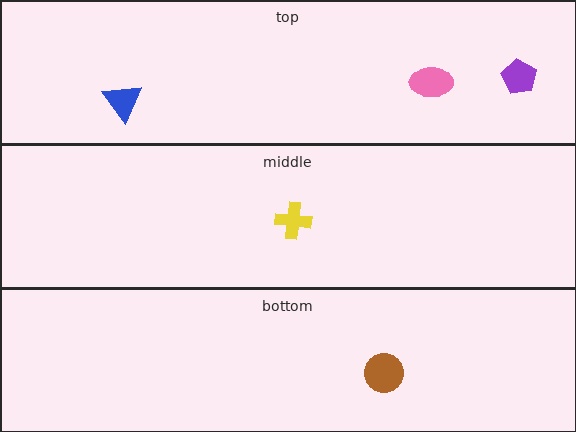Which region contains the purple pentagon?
The top region.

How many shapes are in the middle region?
1.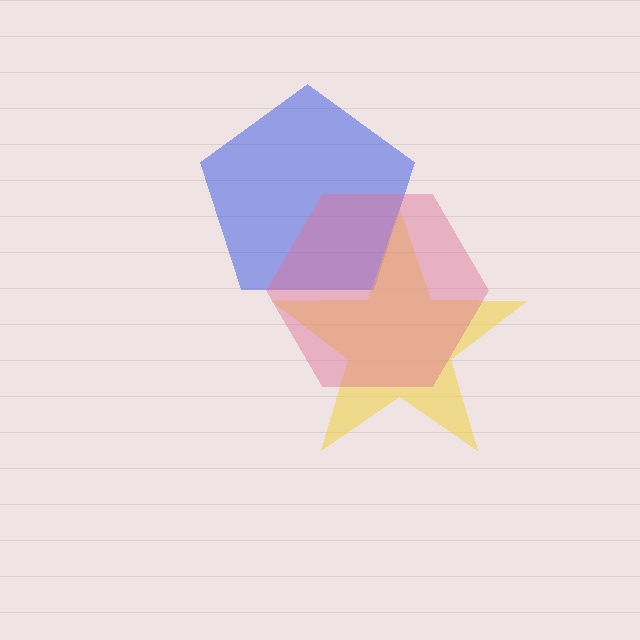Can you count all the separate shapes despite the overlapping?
Yes, there are 3 separate shapes.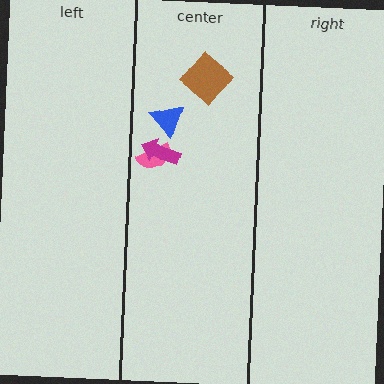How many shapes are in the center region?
4.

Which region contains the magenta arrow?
The center region.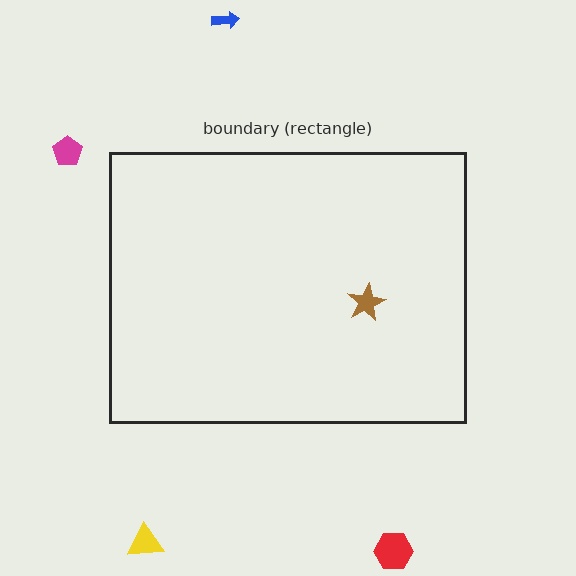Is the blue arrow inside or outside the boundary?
Outside.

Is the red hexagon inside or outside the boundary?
Outside.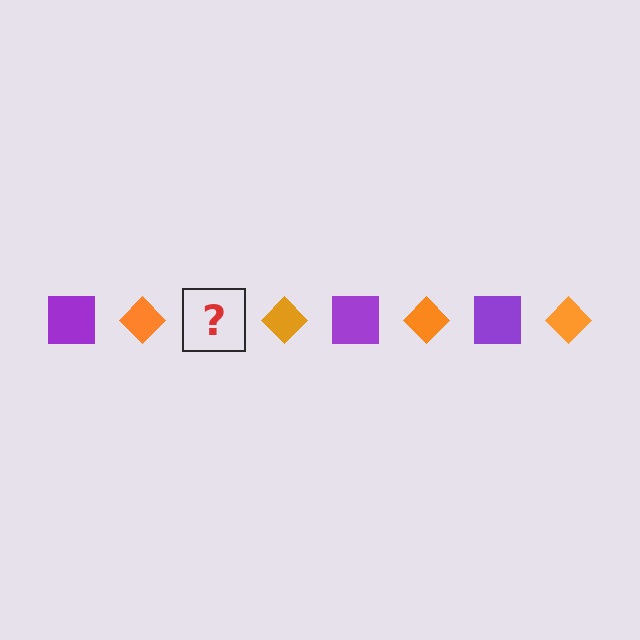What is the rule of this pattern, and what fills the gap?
The rule is that the pattern alternates between purple square and orange diamond. The gap should be filled with a purple square.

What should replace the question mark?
The question mark should be replaced with a purple square.